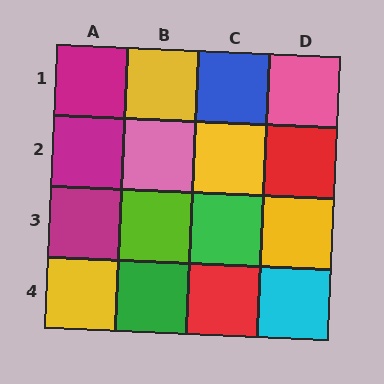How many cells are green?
2 cells are green.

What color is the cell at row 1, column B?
Yellow.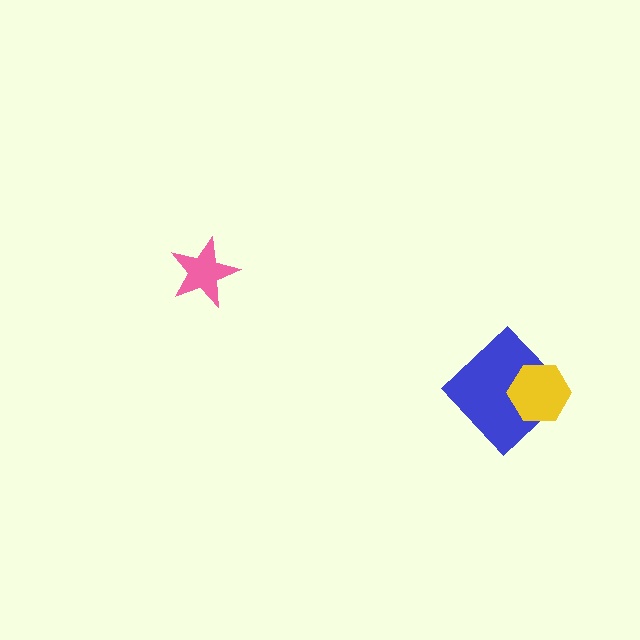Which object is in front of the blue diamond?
The yellow hexagon is in front of the blue diamond.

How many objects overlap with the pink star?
0 objects overlap with the pink star.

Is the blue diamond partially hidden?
Yes, it is partially covered by another shape.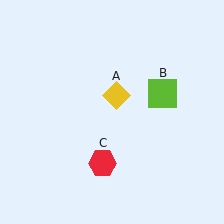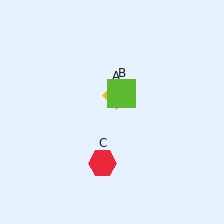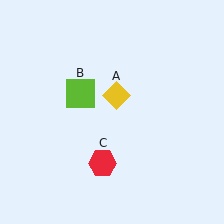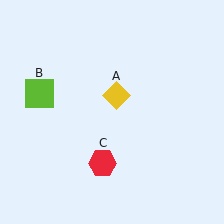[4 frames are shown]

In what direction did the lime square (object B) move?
The lime square (object B) moved left.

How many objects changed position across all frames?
1 object changed position: lime square (object B).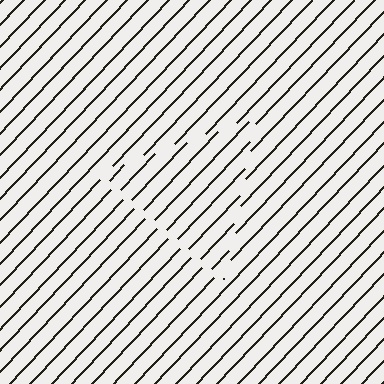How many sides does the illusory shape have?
3 sides — the line-ends trace a triangle.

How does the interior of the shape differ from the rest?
The interior of the shape contains the same grating, shifted by half a period — the contour is defined by the phase discontinuity where line-ends from the inner and outer gratings abut.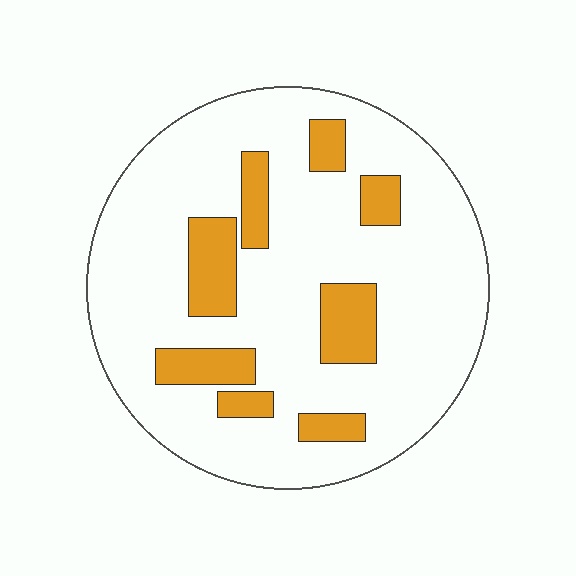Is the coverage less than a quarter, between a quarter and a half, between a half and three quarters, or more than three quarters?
Less than a quarter.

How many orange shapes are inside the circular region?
8.